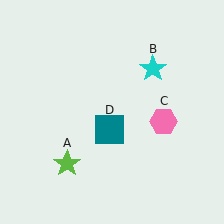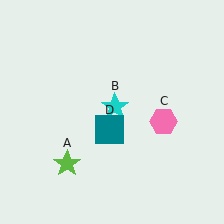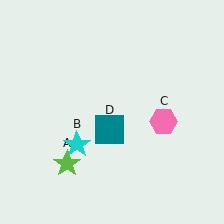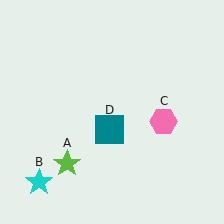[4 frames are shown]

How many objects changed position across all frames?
1 object changed position: cyan star (object B).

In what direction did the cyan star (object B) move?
The cyan star (object B) moved down and to the left.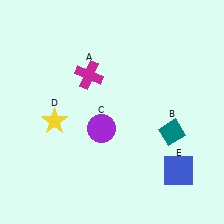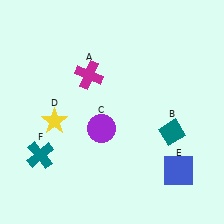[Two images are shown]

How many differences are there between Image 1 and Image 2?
There is 1 difference between the two images.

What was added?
A teal cross (F) was added in Image 2.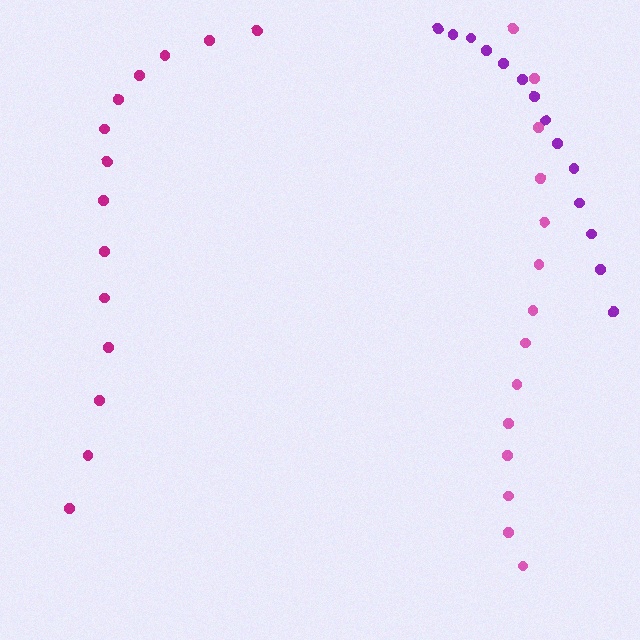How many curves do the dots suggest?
There are 3 distinct paths.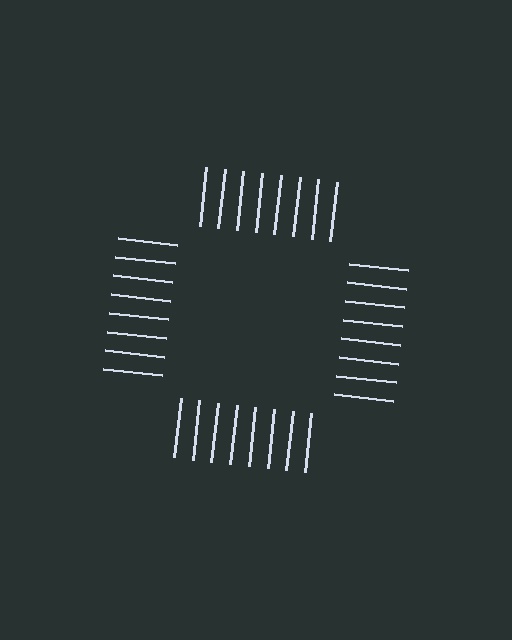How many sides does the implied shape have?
4 sides — the line-ends trace a square.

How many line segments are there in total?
32 — 8 along each of the 4 edges.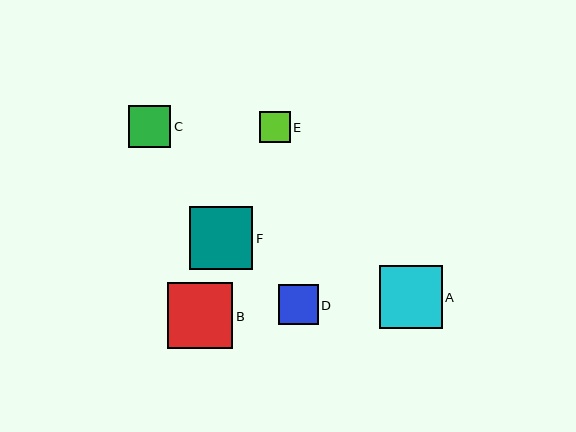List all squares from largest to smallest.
From largest to smallest: B, F, A, C, D, E.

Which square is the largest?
Square B is the largest with a size of approximately 65 pixels.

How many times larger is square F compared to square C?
Square F is approximately 1.5 times the size of square C.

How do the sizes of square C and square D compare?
Square C and square D are approximately the same size.